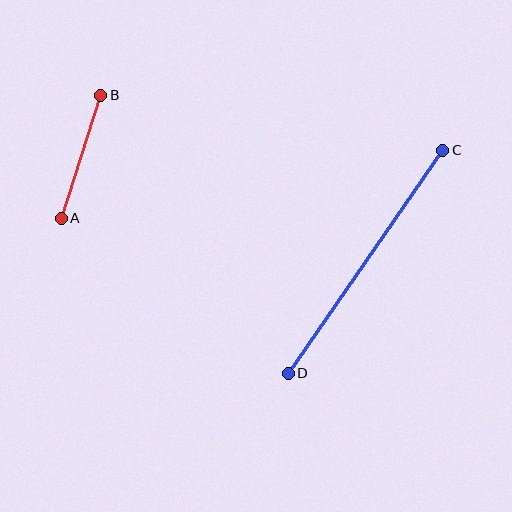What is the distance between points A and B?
The distance is approximately 129 pixels.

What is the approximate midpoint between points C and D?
The midpoint is at approximately (365, 262) pixels.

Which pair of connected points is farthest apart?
Points C and D are farthest apart.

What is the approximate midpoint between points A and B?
The midpoint is at approximately (81, 157) pixels.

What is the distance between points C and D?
The distance is approximately 271 pixels.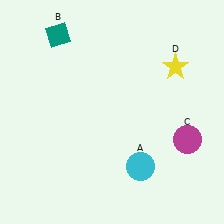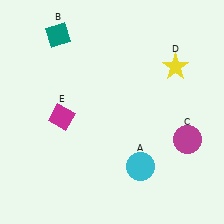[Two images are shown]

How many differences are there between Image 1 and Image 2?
There is 1 difference between the two images.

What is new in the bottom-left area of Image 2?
A magenta diamond (E) was added in the bottom-left area of Image 2.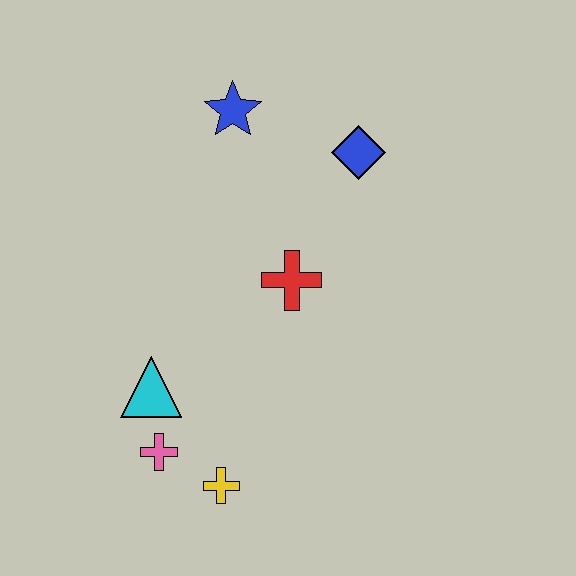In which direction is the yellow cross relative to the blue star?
The yellow cross is below the blue star.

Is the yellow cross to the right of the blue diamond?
No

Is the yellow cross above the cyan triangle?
No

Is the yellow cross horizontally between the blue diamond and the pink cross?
Yes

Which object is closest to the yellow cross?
The pink cross is closest to the yellow cross.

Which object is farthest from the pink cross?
The blue diamond is farthest from the pink cross.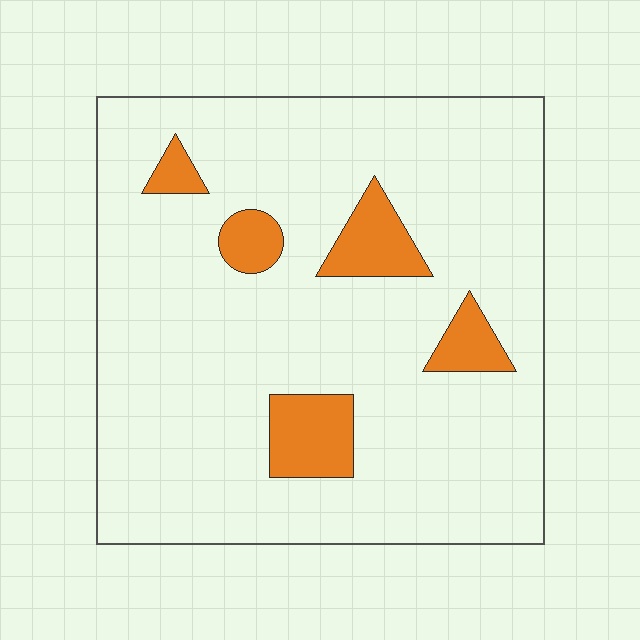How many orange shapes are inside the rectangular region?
5.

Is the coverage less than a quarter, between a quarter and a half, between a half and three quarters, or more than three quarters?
Less than a quarter.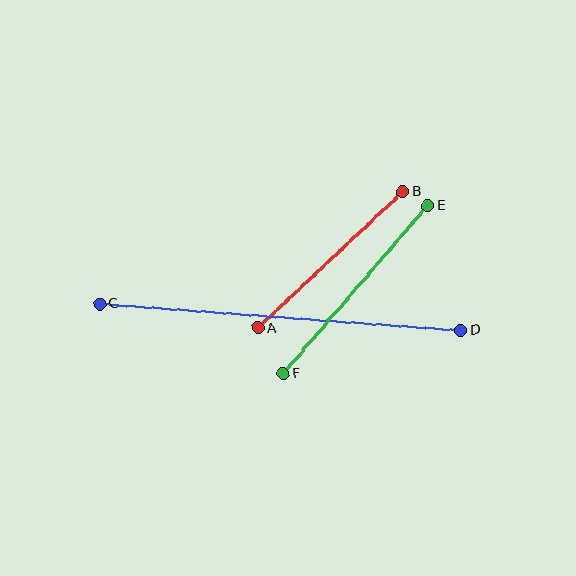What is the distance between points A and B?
The distance is approximately 199 pixels.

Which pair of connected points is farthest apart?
Points C and D are farthest apart.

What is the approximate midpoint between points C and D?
The midpoint is at approximately (280, 317) pixels.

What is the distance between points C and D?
The distance is approximately 362 pixels.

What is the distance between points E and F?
The distance is approximately 221 pixels.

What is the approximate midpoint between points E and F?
The midpoint is at approximately (356, 290) pixels.